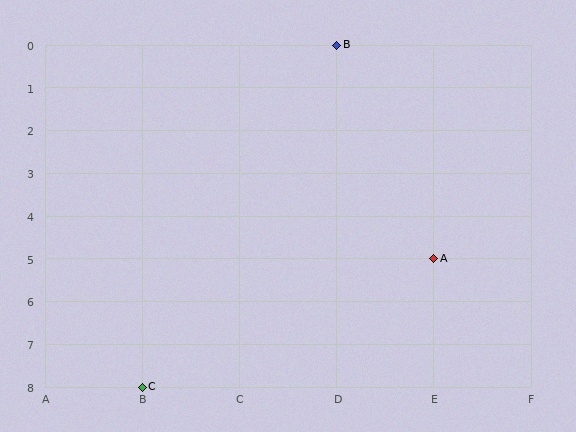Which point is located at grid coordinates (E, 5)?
Point A is at (E, 5).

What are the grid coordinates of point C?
Point C is at grid coordinates (B, 8).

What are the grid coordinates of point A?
Point A is at grid coordinates (E, 5).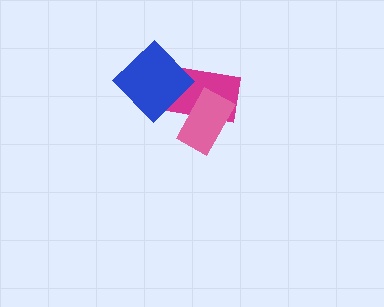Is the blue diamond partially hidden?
No, no other shape covers it.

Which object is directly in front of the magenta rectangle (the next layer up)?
The pink rectangle is directly in front of the magenta rectangle.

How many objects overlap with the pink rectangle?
1 object overlaps with the pink rectangle.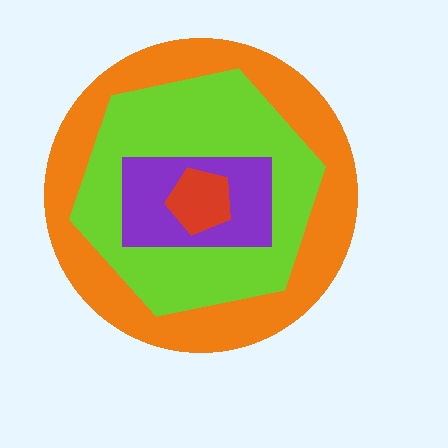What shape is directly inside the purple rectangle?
The red pentagon.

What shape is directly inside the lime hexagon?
The purple rectangle.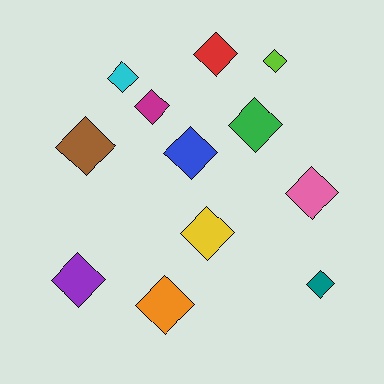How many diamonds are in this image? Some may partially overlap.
There are 12 diamonds.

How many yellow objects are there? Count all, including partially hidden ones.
There is 1 yellow object.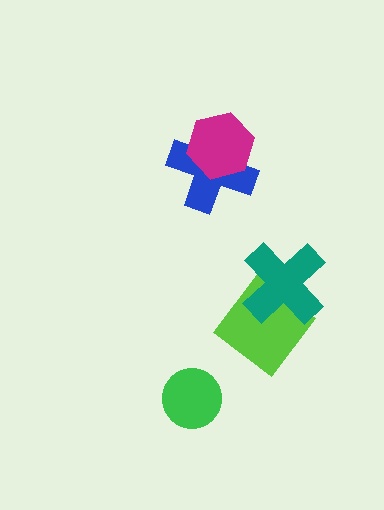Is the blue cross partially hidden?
Yes, it is partially covered by another shape.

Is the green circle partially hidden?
No, no other shape covers it.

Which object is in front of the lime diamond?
The teal cross is in front of the lime diamond.